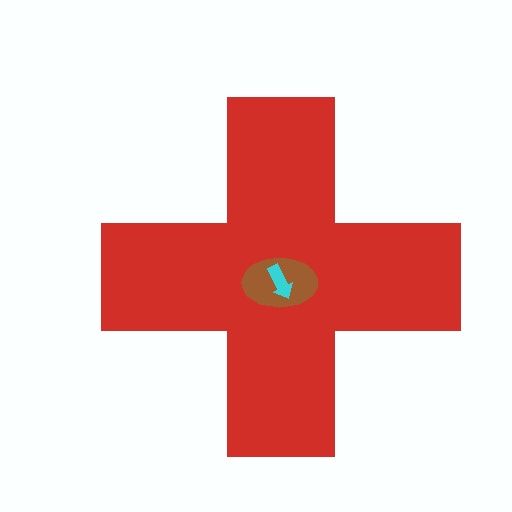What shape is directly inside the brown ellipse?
The cyan arrow.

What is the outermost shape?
The red cross.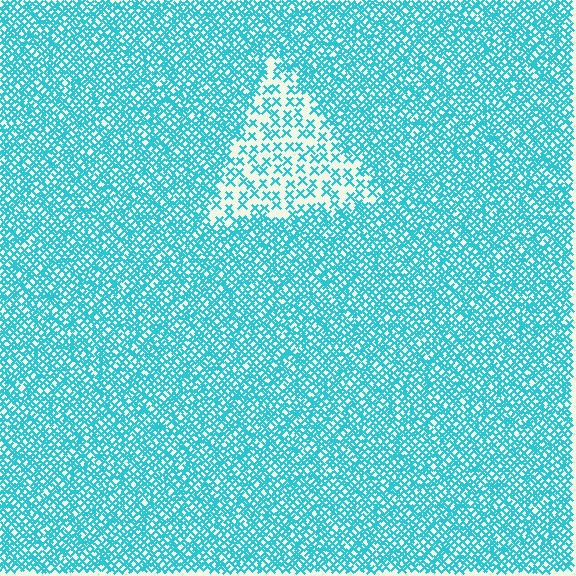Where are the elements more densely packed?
The elements are more densely packed outside the triangle boundary.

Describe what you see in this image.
The image contains small cyan elements arranged at two different densities. A triangle-shaped region is visible where the elements are less densely packed than the surrounding area.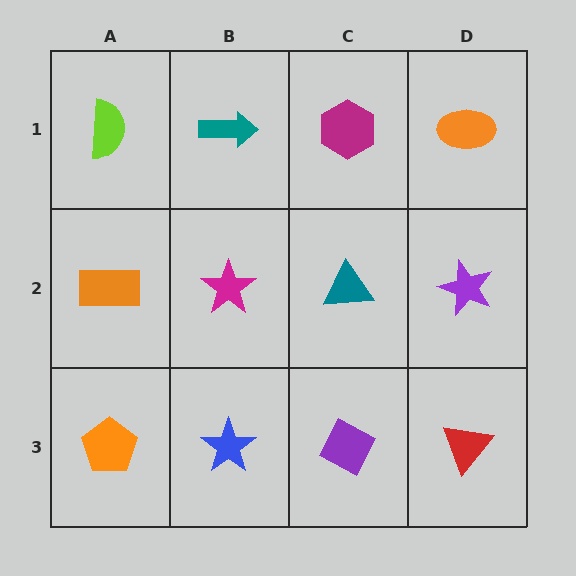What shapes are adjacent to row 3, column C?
A teal triangle (row 2, column C), a blue star (row 3, column B), a red triangle (row 3, column D).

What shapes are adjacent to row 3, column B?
A magenta star (row 2, column B), an orange pentagon (row 3, column A), a purple diamond (row 3, column C).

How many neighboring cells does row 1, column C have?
3.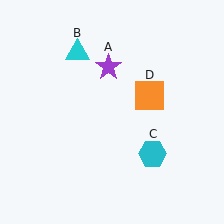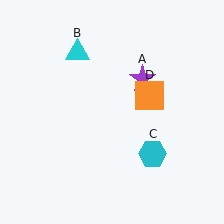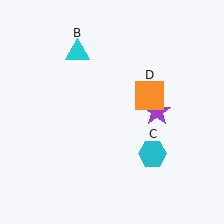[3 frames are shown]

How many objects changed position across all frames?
1 object changed position: purple star (object A).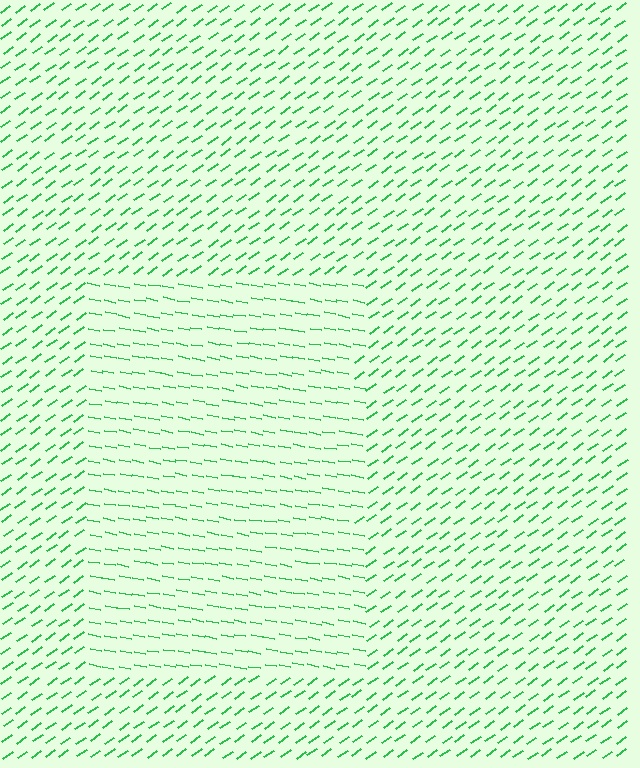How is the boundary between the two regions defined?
The boundary is defined purely by a change in line orientation (approximately 45 degrees difference). All lines are the same color and thickness.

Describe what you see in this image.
The image is filled with small green line segments. A rectangle region in the image has lines oriented differently from the surrounding lines, creating a visible texture boundary.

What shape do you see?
I see a rectangle.